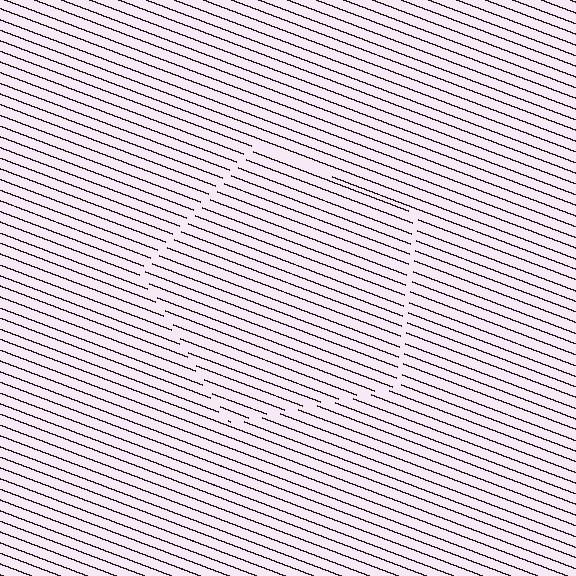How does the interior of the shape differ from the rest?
The interior of the shape contains the same grating, shifted by half a period — the contour is defined by the phase discontinuity where line-ends from the inner and outer gratings abut.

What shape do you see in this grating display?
An illusory pentagon. The interior of the shape contains the same grating, shifted by half a period — the contour is defined by the phase discontinuity where line-ends from the inner and outer gratings abut.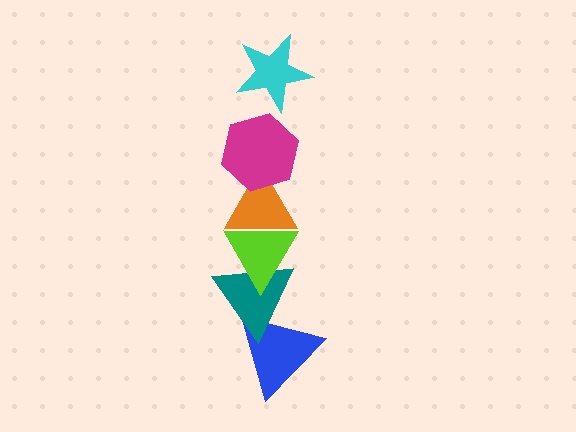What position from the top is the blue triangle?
The blue triangle is 6th from the top.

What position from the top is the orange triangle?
The orange triangle is 3rd from the top.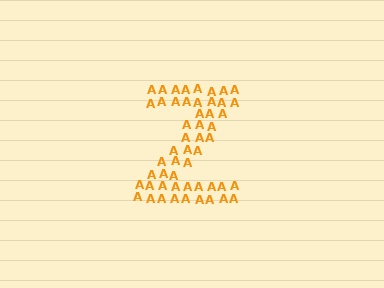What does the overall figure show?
The overall figure shows the letter Z.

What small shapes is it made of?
It is made of small letter A's.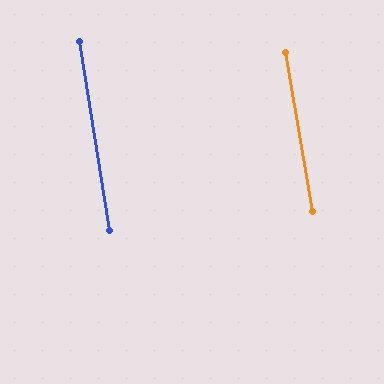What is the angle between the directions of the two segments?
Approximately 1 degree.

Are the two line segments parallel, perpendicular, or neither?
Parallel — their directions differ by only 0.7°.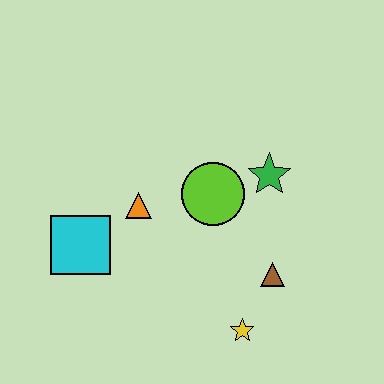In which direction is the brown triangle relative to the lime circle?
The brown triangle is below the lime circle.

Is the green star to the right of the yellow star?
Yes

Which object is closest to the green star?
The lime circle is closest to the green star.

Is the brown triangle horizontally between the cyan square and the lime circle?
No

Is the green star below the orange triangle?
No